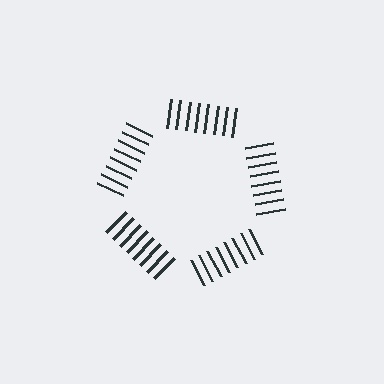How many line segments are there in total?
40 — 8 along each of the 5 edges.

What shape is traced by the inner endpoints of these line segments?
An illusory pentagon — the line segments terminate on its edges but no continuous stroke is drawn.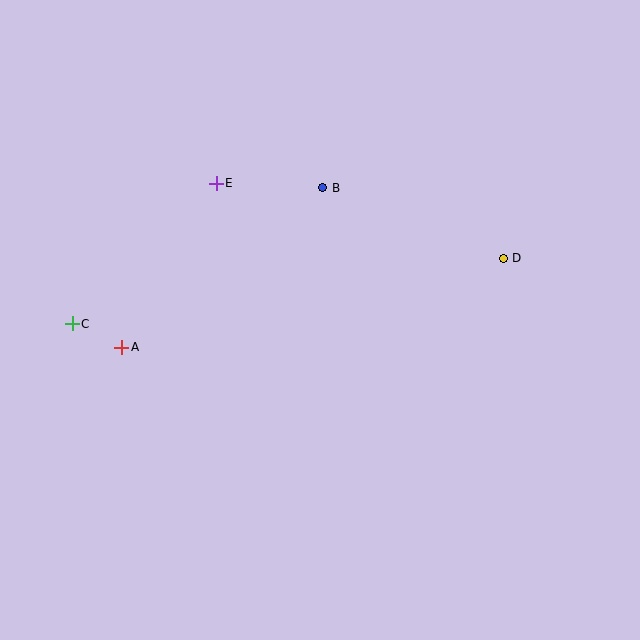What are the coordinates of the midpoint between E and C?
The midpoint between E and C is at (144, 253).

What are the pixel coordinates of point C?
Point C is at (72, 324).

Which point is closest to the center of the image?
Point B at (323, 188) is closest to the center.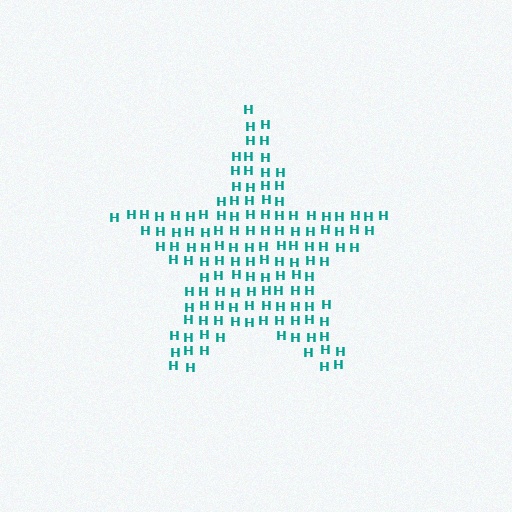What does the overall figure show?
The overall figure shows a star.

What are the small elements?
The small elements are letter H's.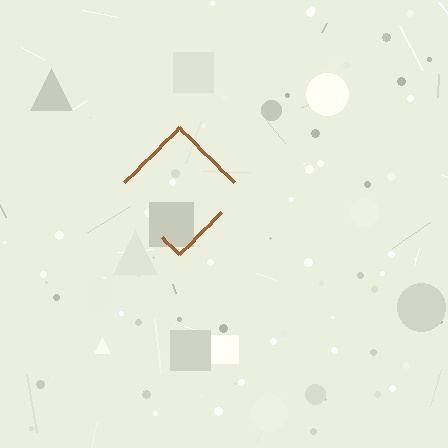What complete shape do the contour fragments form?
The contour fragments form a diamond.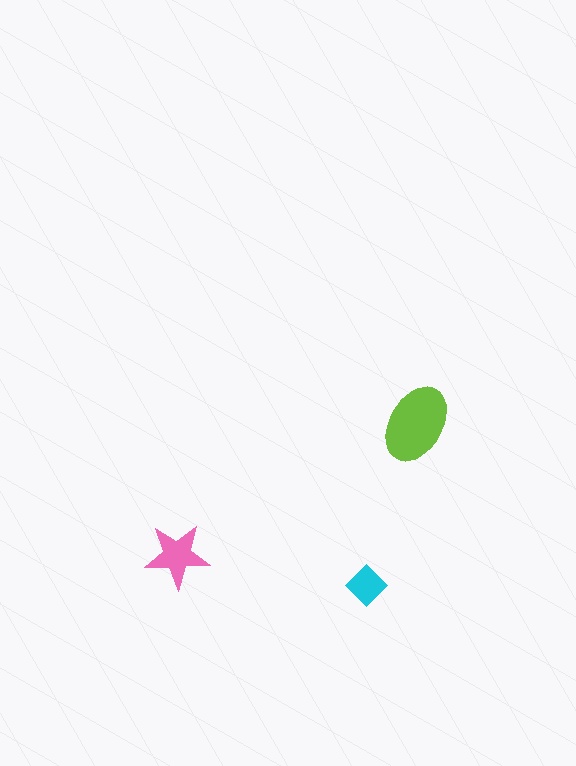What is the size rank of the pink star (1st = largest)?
2nd.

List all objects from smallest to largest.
The cyan diamond, the pink star, the lime ellipse.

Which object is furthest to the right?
The lime ellipse is rightmost.